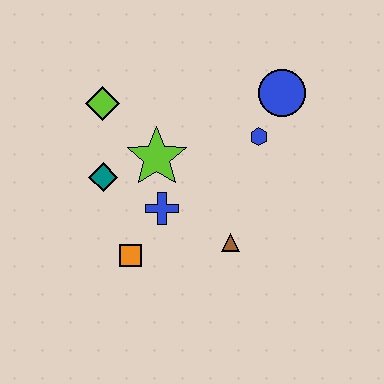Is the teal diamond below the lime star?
Yes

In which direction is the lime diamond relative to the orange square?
The lime diamond is above the orange square.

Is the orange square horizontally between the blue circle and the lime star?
No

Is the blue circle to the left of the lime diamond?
No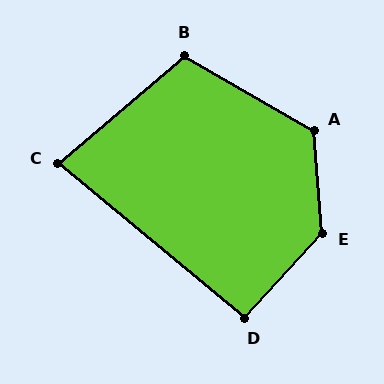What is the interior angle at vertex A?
Approximately 125 degrees (obtuse).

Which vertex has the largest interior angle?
E, at approximately 133 degrees.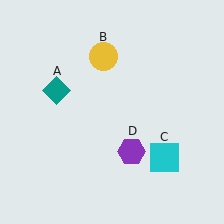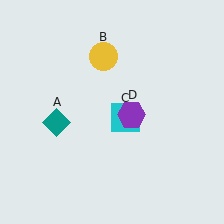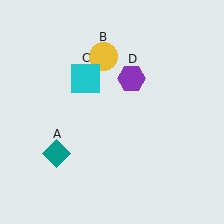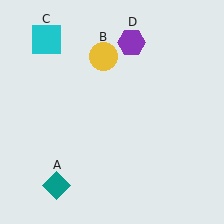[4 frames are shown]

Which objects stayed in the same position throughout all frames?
Yellow circle (object B) remained stationary.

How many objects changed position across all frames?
3 objects changed position: teal diamond (object A), cyan square (object C), purple hexagon (object D).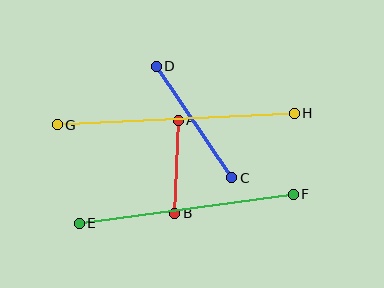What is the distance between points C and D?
The distance is approximately 135 pixels.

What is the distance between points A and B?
The distance is approximately 94 pixels.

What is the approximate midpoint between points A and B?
The midpoint is at approximately (177, 167) pixels.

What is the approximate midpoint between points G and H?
The midpoint is at approximately (176, 119) pixels.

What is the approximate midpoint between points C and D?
The midpoint is at approximately (194, 122) pixels.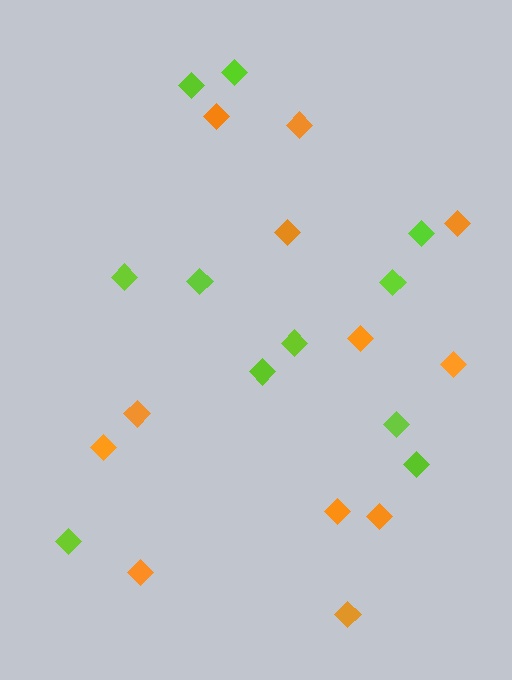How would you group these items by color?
There are 2 groups: one group of lime diamonds (11) and one group of orange diamonds (12).